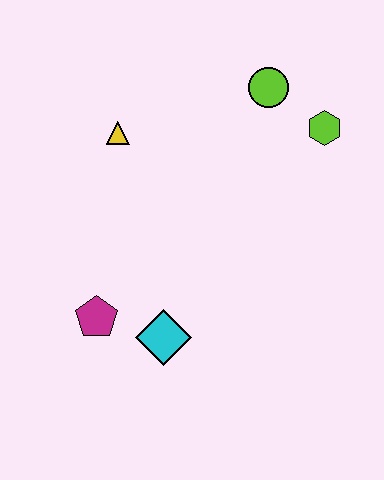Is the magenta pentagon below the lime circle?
Yes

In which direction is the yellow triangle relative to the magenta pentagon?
The yellow triangle is above the magenta pentagon.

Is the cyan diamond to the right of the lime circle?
No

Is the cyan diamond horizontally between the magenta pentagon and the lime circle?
Yes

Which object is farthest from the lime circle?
The magenta pentagon is farthest from the lime circle.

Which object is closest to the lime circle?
The lime hexagon is closest to the lime circle.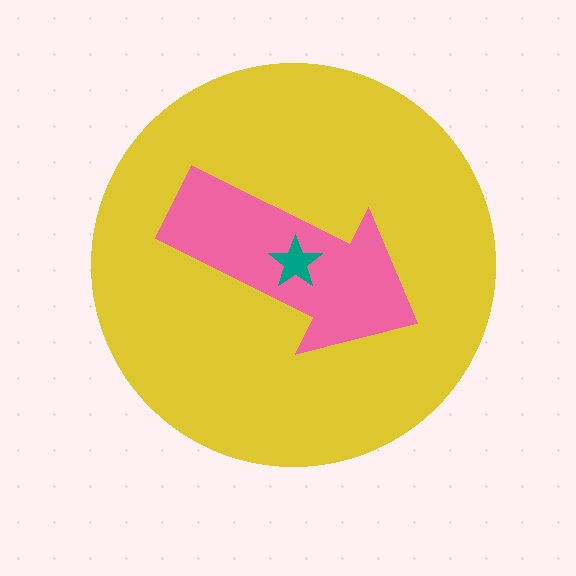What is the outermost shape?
The yellow circle.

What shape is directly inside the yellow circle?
The pink arrow.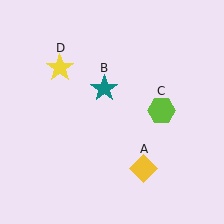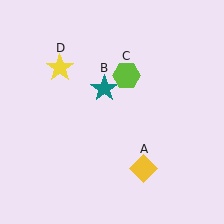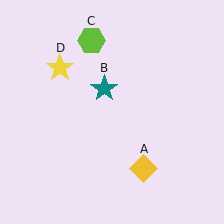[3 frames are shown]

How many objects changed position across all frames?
1 object changed position: lime hexagon (object C).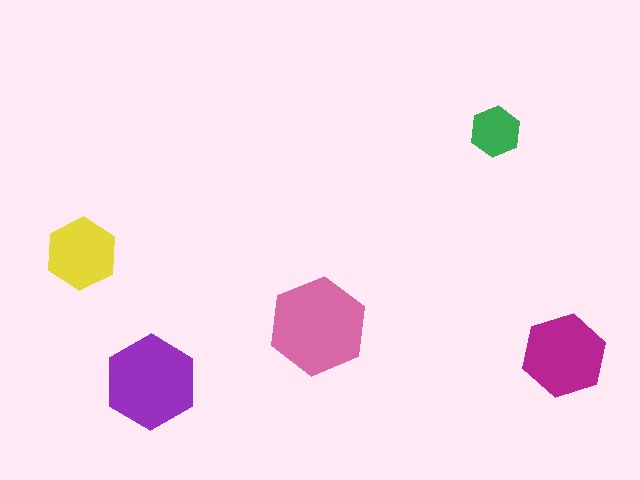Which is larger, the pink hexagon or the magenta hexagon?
The pink one.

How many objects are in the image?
There are 5 objects in the image.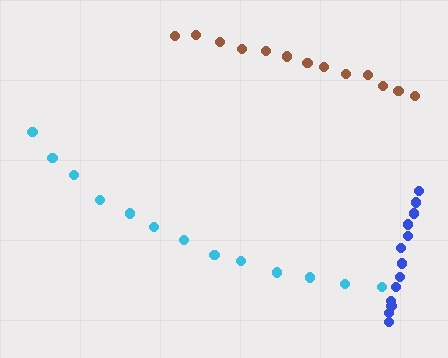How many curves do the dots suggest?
There are 3 distinct paths.